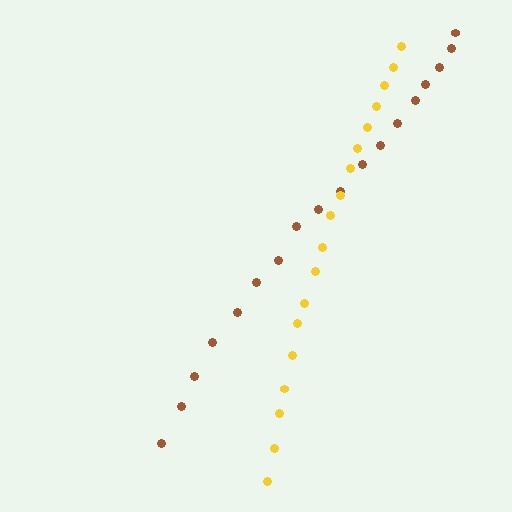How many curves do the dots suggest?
There are 2 distinct paths.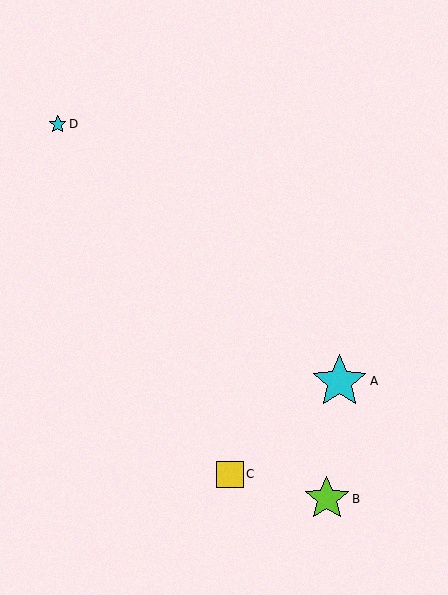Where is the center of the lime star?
The center of the lime star is at (327, 499).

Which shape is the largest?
The cyan star (labeled A) is the largest.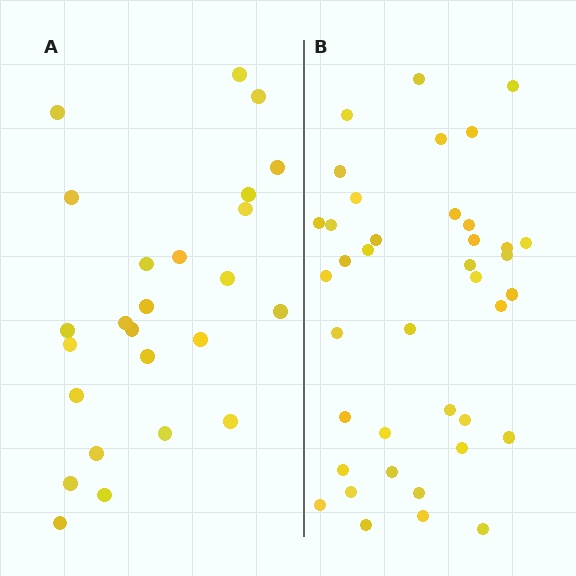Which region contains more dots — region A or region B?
Region B (the right region) has more dots.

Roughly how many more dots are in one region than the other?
Region B has approximately 15 more dots than region A.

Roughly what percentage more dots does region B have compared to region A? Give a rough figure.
About 55% more.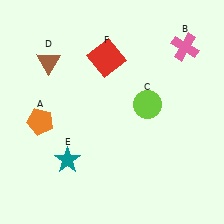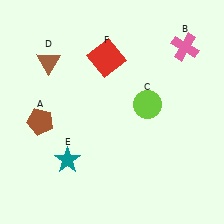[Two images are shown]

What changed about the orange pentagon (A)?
In Image 1, A is orange. In Image 2, it changed to brown.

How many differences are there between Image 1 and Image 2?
There is 1 difference between the two images.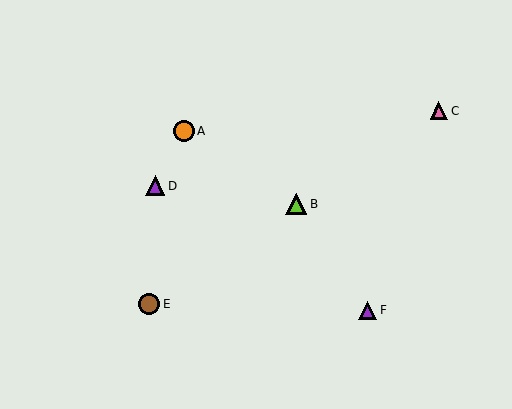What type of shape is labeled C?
Shape C is a pink triangle.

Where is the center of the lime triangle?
The center of the lime triangle is at (296, 204).